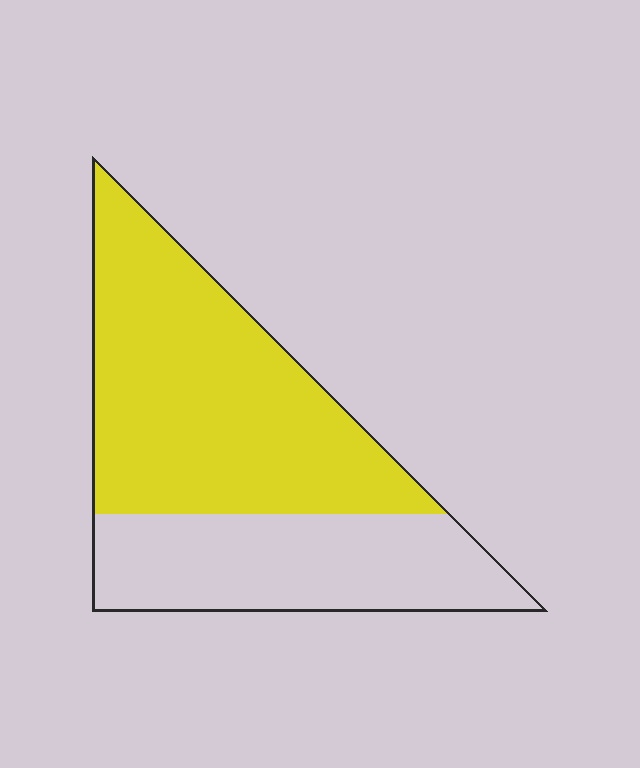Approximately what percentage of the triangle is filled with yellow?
Approximately 60%.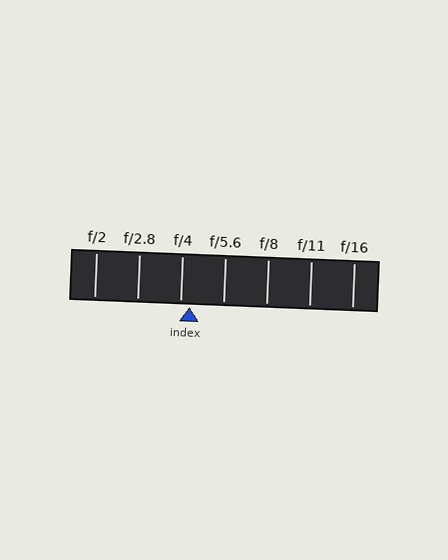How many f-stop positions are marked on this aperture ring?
There are 7 f-stop positions marked.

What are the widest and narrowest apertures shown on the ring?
The widest aperture shown is f/2 and the narrowest is f/16.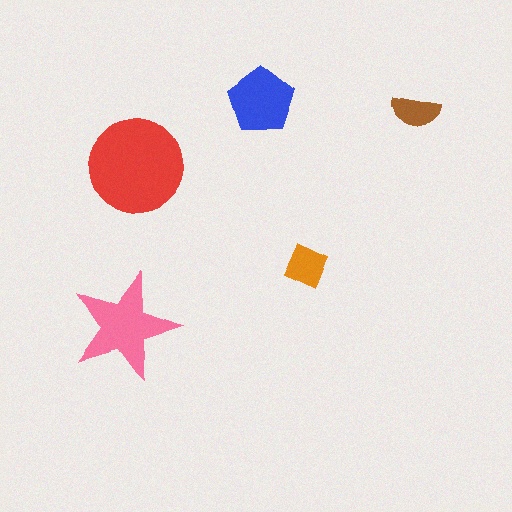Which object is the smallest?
The brown semicircle.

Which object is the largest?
The red circle.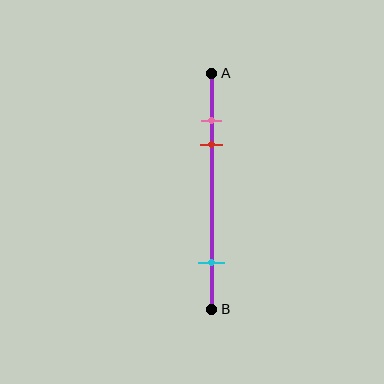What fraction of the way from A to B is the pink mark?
The pink mark is approximately 20% (0.2) of the way from A to B.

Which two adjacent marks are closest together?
The pink and red marks are the closest adjacent pair.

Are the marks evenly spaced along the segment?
No, the marks are not evenly spaced.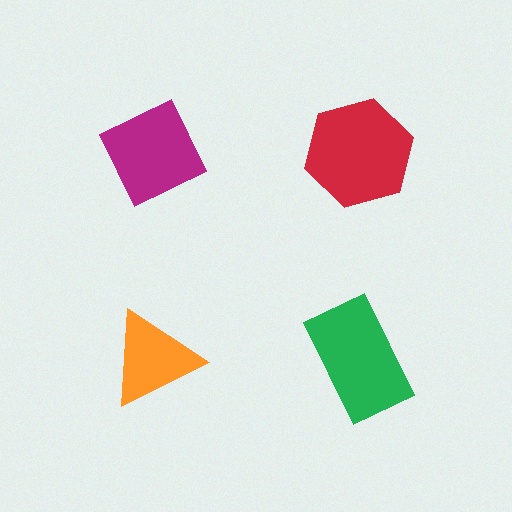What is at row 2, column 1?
An orange triangle.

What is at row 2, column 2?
A green rectangle.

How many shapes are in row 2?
2 shapes.